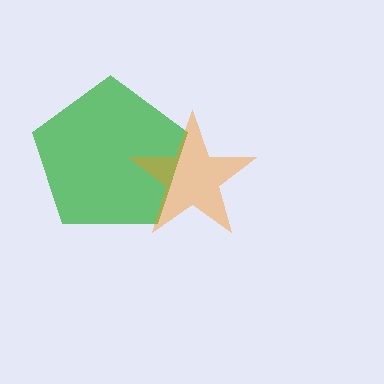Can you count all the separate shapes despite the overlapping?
Yes, there are 2 separate shapes.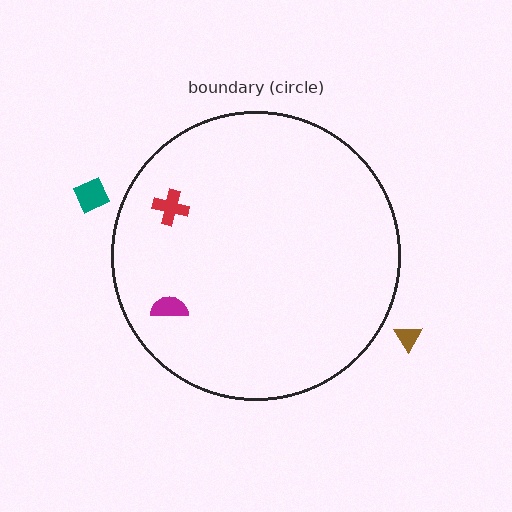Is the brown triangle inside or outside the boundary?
Outside.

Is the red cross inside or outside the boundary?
Inside.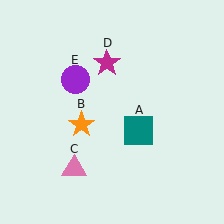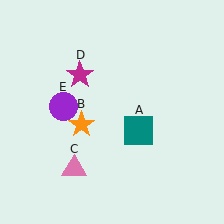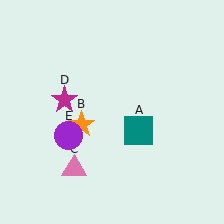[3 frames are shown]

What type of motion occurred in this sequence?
The magenta star (object D), purple circle (object E) rotated counterclockwise around the center of the scene.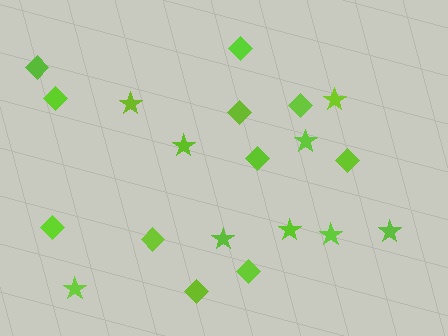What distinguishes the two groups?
There are 2 groups: one group of stars (9) and one group of diamonds (11).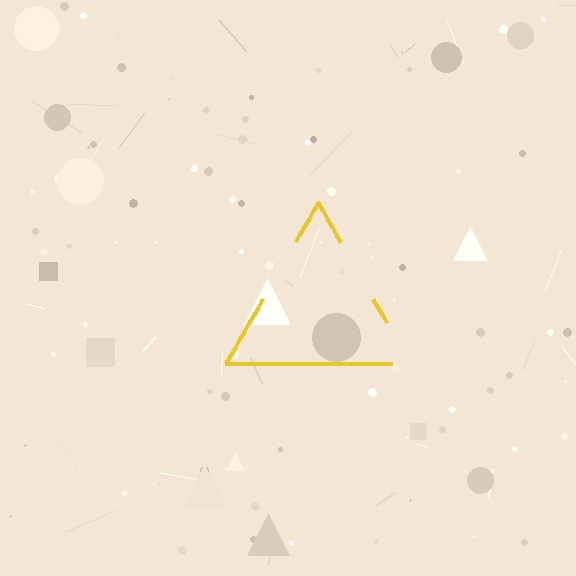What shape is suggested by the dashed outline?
The dashed outline suggests a triangle.